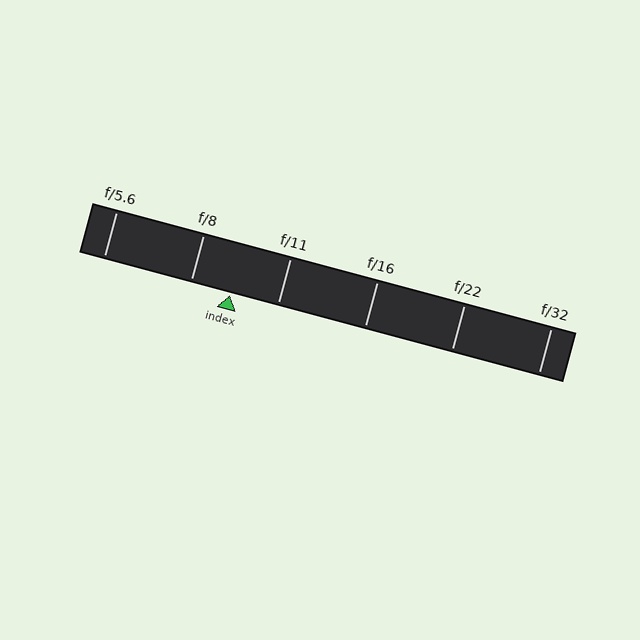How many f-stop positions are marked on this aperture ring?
There are 6 f-stop positions marked.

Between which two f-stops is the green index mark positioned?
The index mark is between f/8 and f/11.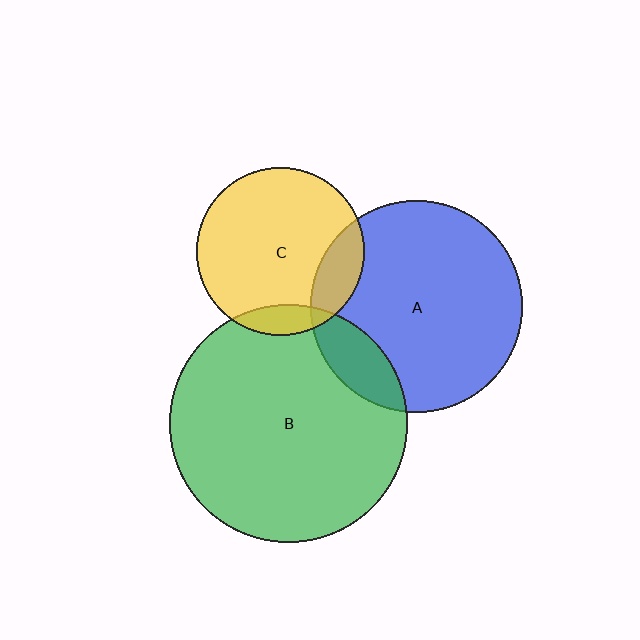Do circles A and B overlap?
Yes.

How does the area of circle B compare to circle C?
Approximately 2.0 times.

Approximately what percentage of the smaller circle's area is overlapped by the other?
Approximately 15%.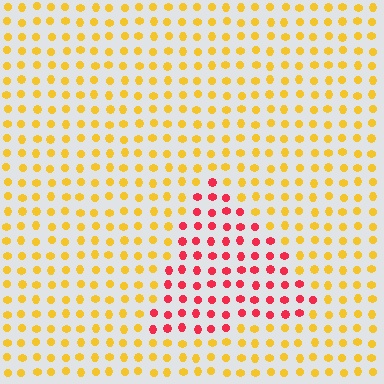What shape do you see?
I see a triangle.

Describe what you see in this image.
The image is filled with small yellow elements in a uniform arrangement. A triangle-shaped region is visible where the elements are tinted to a slightly different hue, forming a subtle color boundary.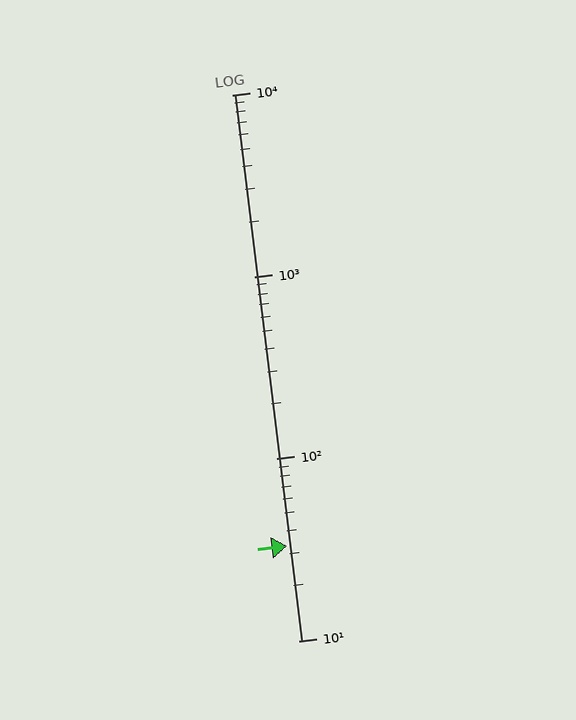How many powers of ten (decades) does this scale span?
The scale spans 3 decades, from 10 to 10000.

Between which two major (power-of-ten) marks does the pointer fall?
The pointer is between 10 and 100.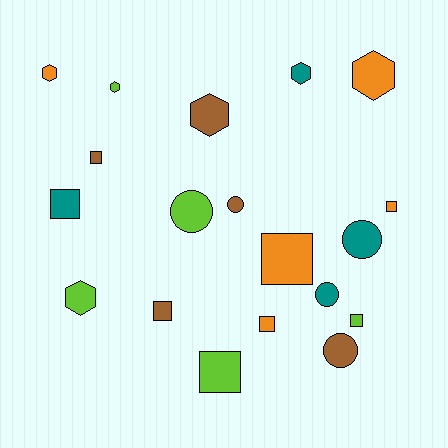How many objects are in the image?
There are 19 objects.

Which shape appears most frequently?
Square, with 8 objects.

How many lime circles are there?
There is 1 lime circle.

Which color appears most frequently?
Brown, with 5 objects.